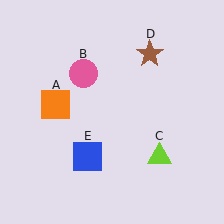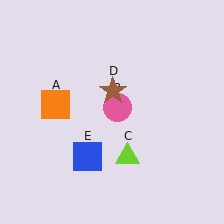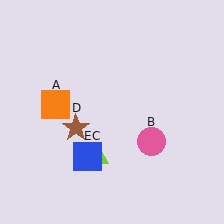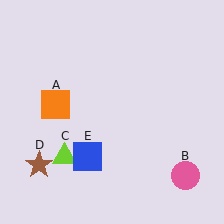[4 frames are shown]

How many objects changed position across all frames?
3 objects changed position: pink circle (object B), lime triangle (object C), brown star (object D).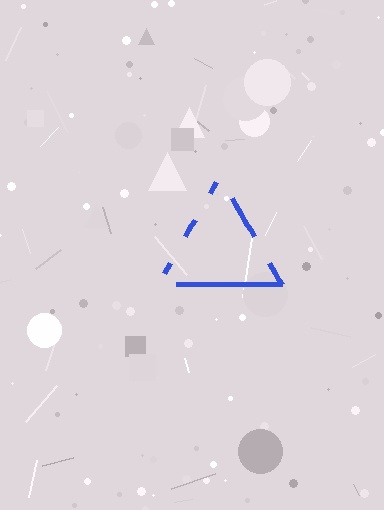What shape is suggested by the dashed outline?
The dashed outline suggests a triangle.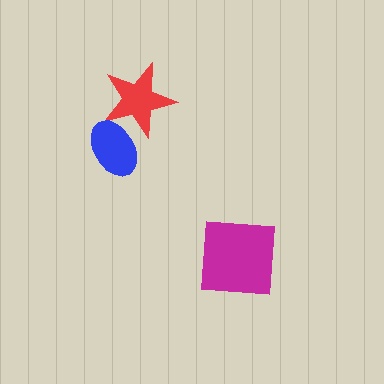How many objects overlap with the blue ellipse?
1 object overlaps with the blue ellipse.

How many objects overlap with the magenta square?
0 objects overlap with the magenta square.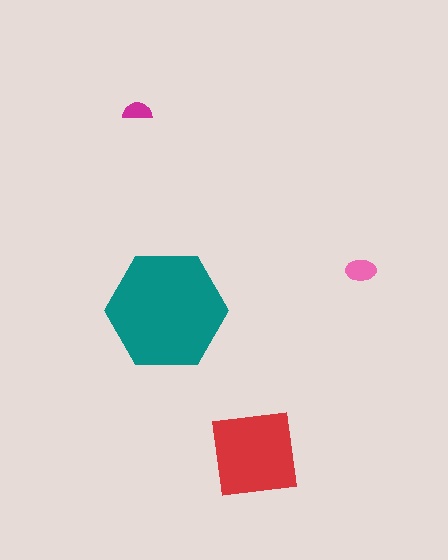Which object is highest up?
The magenta semicircle is topmost.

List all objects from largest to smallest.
The teal hexagon, the red square, the pink ellipse, the magenta semicircle.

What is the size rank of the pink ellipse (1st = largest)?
3rd.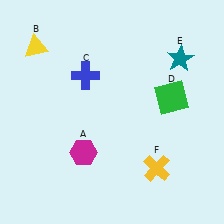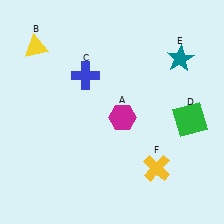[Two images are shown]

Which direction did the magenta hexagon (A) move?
The magenta hexagon (A) moved right.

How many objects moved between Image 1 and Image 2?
2 objects moved between the two images.